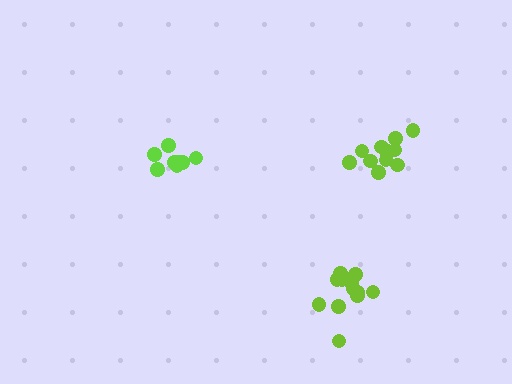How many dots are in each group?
Group 1: 8 dots, Group 2: 12 dots, Group 3: 12 dots (32 total).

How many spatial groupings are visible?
There are 3 spatial groupings.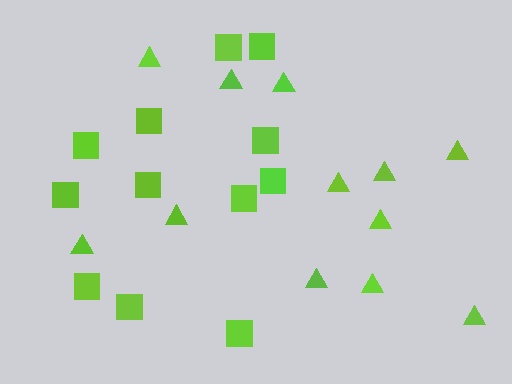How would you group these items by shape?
There are 2 groups: one group of squares (12) and one group of triangles (12).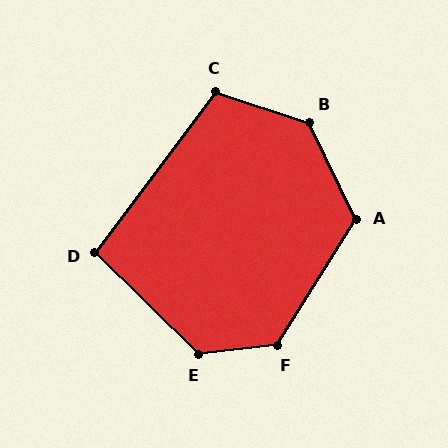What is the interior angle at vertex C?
Approximately 109 degrees (obtuse).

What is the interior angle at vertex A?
Approximately 122 degrees (obtuse).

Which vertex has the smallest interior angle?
D, at approximately 97 degrees.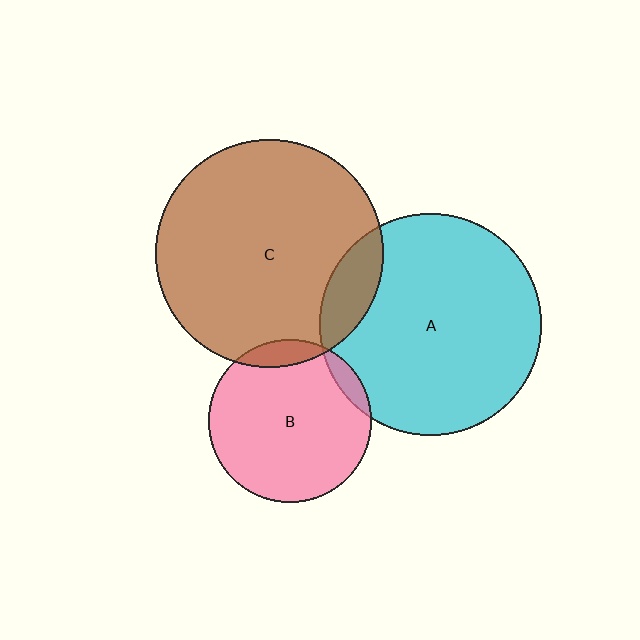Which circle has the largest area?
Circle C (brown).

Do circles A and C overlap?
Yes.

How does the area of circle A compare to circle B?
Approximately 1.8 times.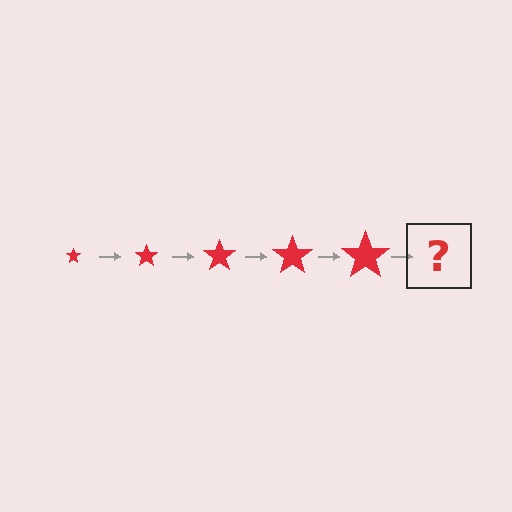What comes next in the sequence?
The next element should be a red star, larger than the previous one.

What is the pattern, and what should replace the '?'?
The pattern is that the star gets progressively larger each step. The '?' should be a red star, larger than the previous one.